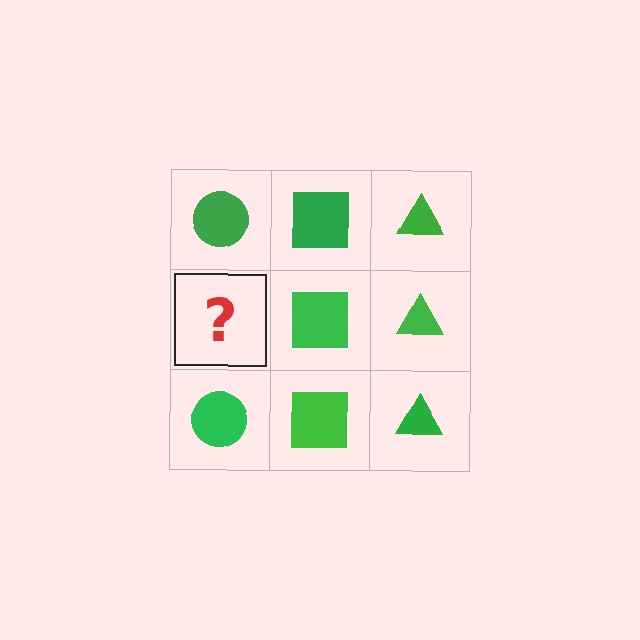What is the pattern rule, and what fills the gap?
The rule is that each column has a consistent shape. The gap should be filled with a green circle.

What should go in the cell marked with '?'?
The missing cell should contain a green circle.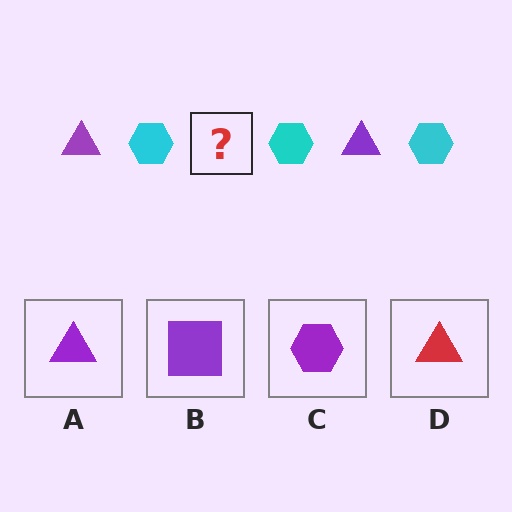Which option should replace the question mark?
Option A.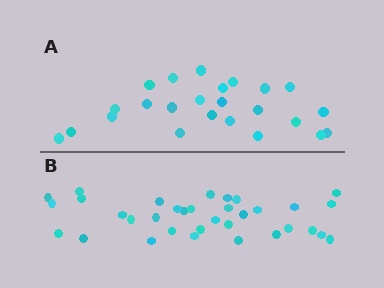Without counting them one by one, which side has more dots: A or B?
Region B (the bottom region) has more dots.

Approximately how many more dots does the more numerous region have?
Region B has roughly 10 or so more dots than region A.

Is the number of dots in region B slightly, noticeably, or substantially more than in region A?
Region B has noticeably more, but not dramatically so. The ratio is roughly 1.4 to 1.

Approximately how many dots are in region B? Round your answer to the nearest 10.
About 30 dots. (The exact count is 34, which rounds to 30.)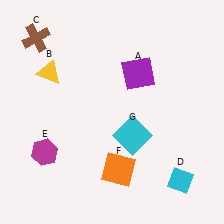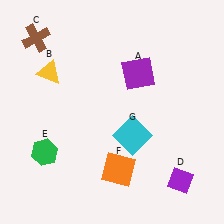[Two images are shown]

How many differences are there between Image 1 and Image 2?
There are 2 differences between the two images.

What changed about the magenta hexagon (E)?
In Image 1, E is magenta. In Image 2, it changed to green.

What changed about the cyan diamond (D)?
In Image 1, D is cyan. In Image 2, it changed to purple.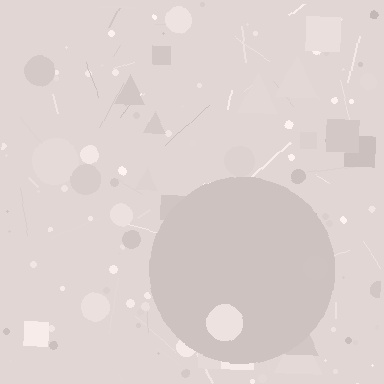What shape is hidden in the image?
A circle is hidden in the image.